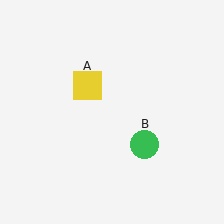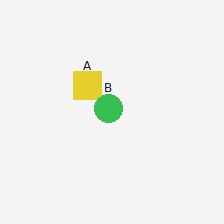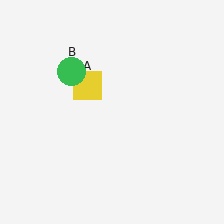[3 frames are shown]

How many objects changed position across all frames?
1 object changed position: green circle (object B).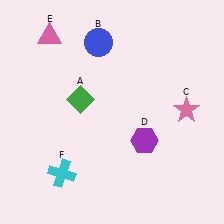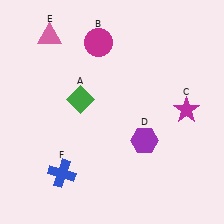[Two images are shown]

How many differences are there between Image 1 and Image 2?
There are 3 differences between the two images.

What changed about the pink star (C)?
In Image 1, C is pink. In Image 2, it changed to magenta.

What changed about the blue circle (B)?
In Image 1, B is blue. In Image 2, it changed to magenta.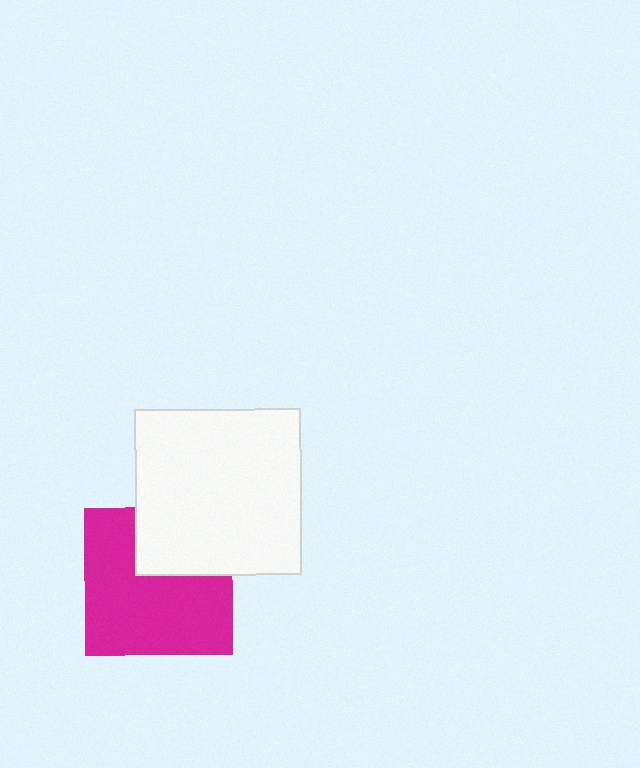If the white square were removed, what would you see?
You would see the complete magenta square.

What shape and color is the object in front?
The object in front is a white square.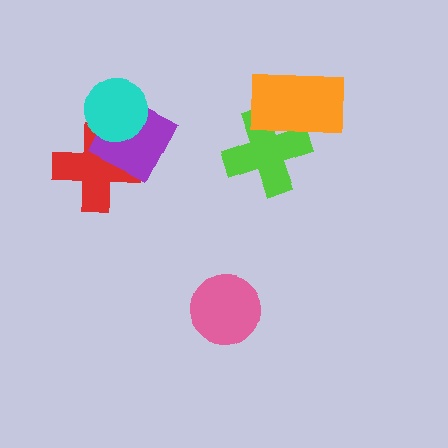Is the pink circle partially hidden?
No, no other shape covers it.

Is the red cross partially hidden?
Yes, it is partially covered by another shape.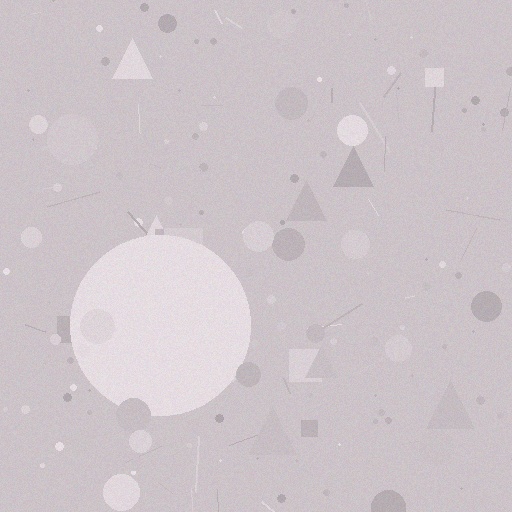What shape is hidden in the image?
A circle is hidden in the image.